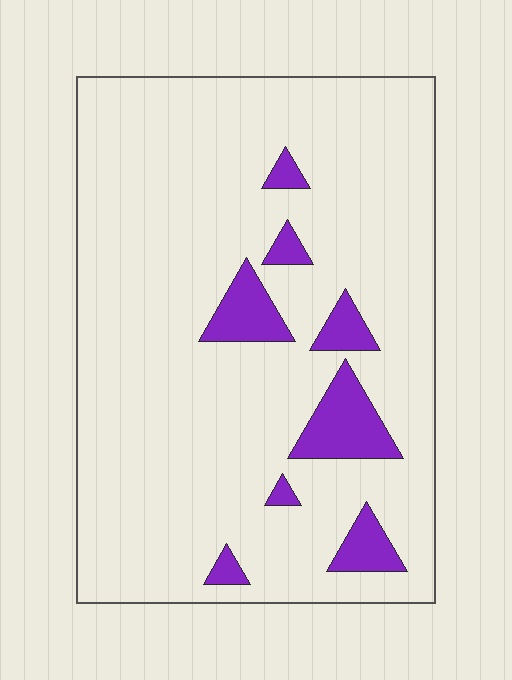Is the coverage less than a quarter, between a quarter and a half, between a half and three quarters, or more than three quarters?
Less than a quarter.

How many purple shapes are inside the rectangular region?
8.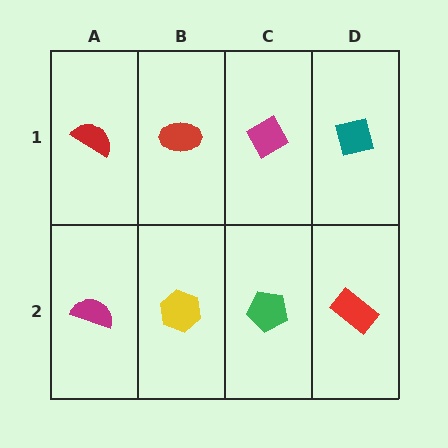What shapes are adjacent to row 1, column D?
A red rectangle (row 2, column D), a magenta diamond (row 1, column C).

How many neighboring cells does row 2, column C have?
3.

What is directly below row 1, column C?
A green pentagon.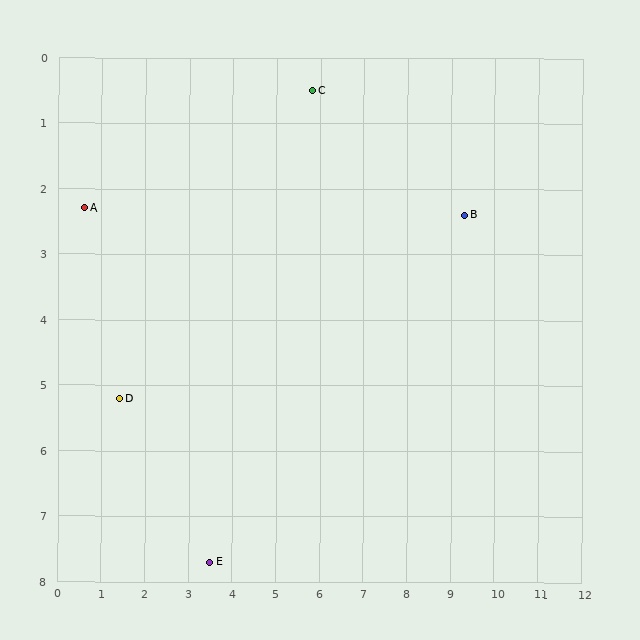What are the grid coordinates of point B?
Point B is at approximately (9.3, 2.4).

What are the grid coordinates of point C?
Point C is at approximately (5.8, 0.5).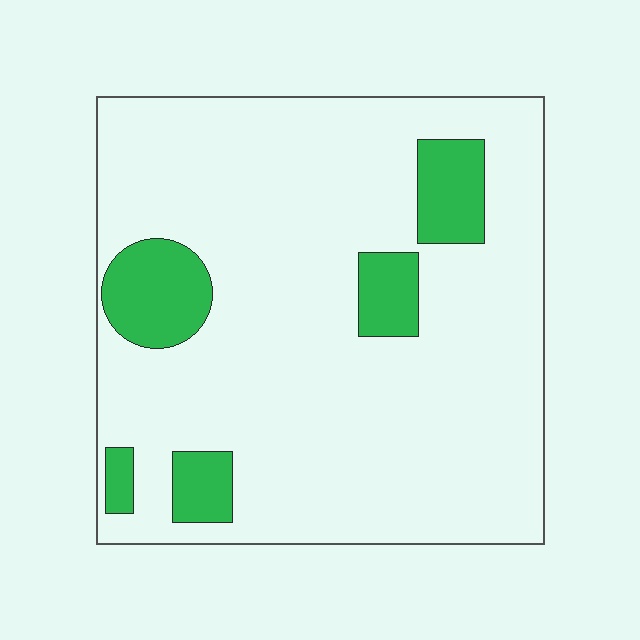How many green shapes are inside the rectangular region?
5.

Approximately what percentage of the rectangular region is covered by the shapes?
Approximately 15%.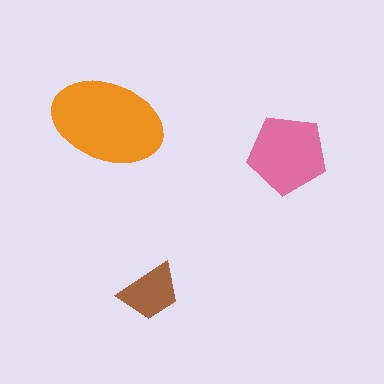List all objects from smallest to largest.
The brown trapezoid, the pink pentagon, the orange ellipse.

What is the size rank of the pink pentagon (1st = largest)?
2nd.